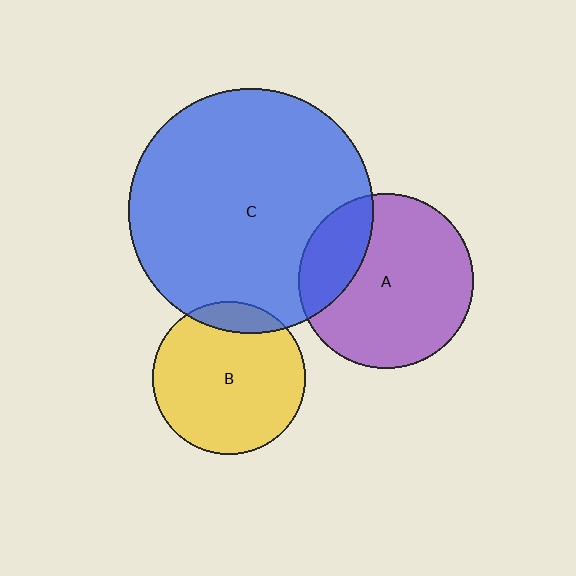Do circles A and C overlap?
Yes.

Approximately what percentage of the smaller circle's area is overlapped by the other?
Approximately 25%.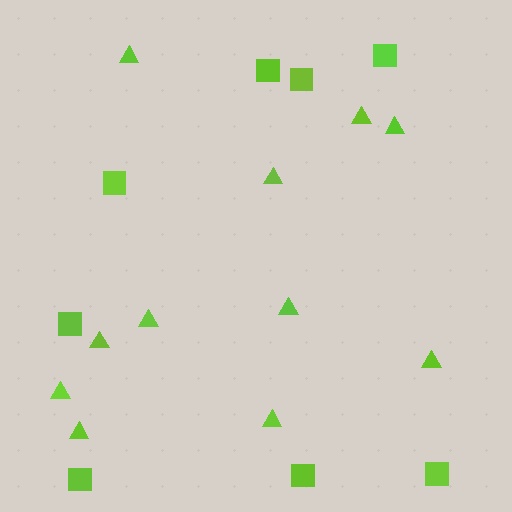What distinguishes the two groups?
There are 2 groups: one group of triangles (11) and one group of squares (8).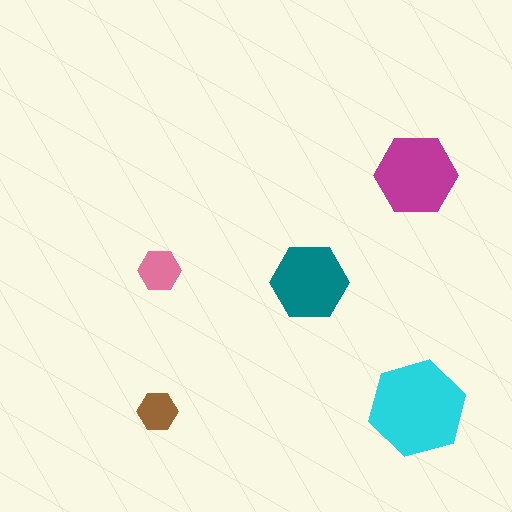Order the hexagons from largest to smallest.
the cyan one, the magenta one, the teal one, the pink one, the brown one.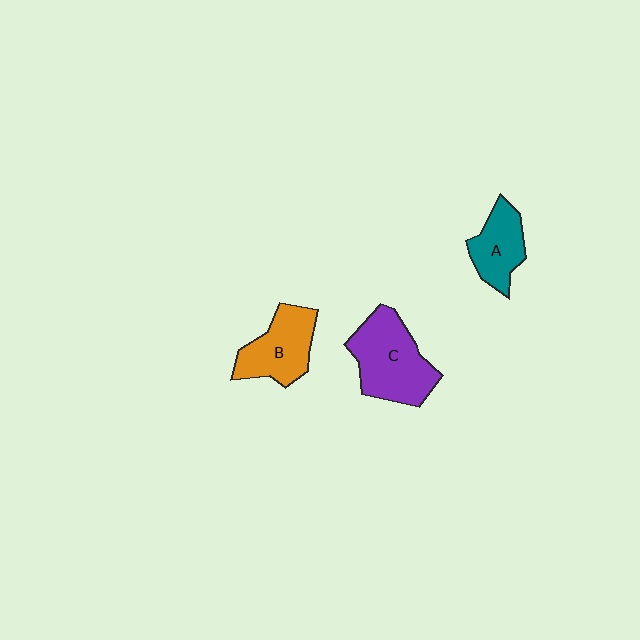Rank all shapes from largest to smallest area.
From largest to smallest: C (purple), B (orange), A (teal).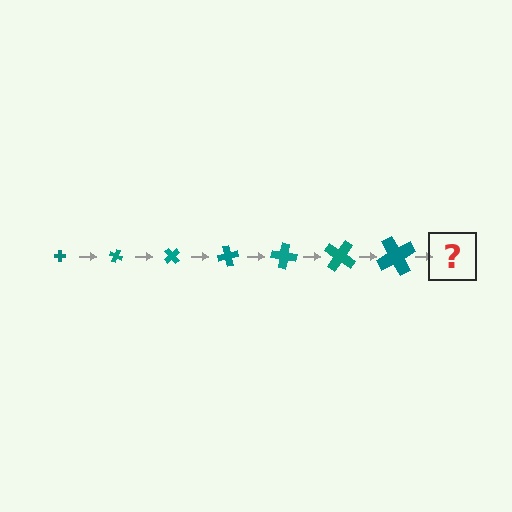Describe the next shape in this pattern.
It should be a cross, larger than the previous one and rotated 175 degrees from the start.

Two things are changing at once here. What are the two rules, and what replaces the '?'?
The two rules are that the cross grows larger each step and it rotates 25 degrees each step. The '?' should be a cross, larger than the previous one and rotated 175 degrees from the start.